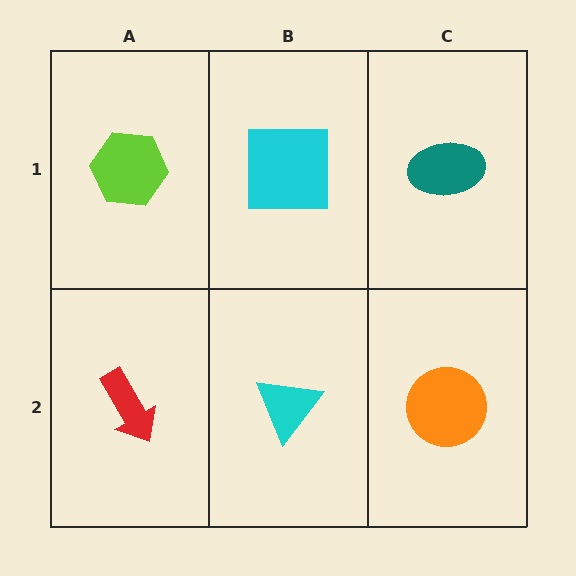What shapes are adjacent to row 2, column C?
A teal ellipse (row 1, column C), a cyan triangle (row 2, column B).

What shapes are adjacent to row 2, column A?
A lime hexagon (row 1, column A), a cyan triangle (row 2, column B).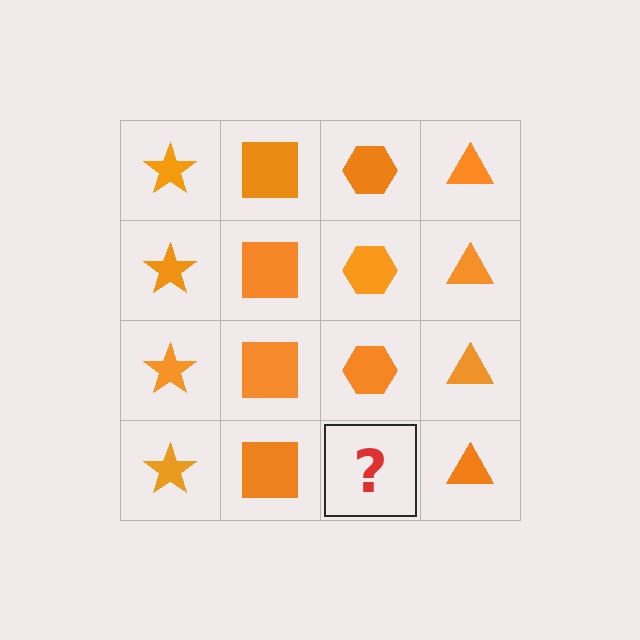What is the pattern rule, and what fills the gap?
The rule is that each column has a consistent shape. The gap should be filled with an orange hexagon.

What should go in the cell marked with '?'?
The missing cell should contain an orange hexagon.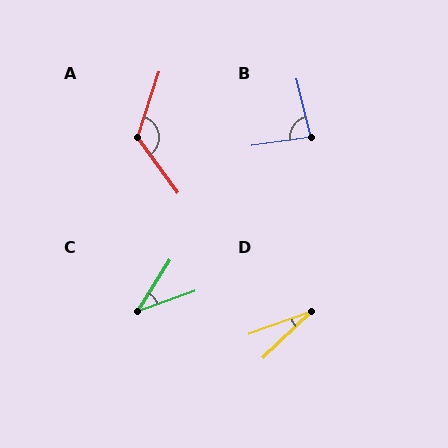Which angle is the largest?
A, at approximately 126 degrees.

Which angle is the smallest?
D, at approximately 24 degrees.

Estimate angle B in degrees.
Approximately 84 degrees.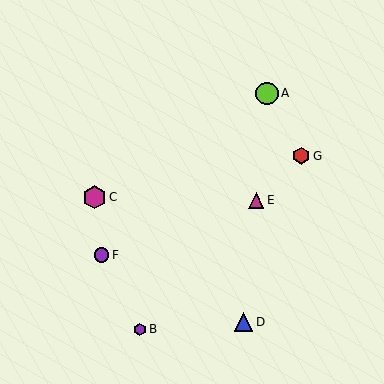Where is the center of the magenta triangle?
The center of the magenta triangle is at (256, 200).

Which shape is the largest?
The magenta hexagon (labeled C) is the largest.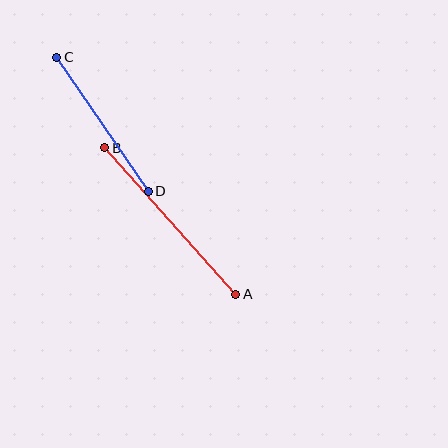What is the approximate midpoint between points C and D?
The midpoint is at approximately (103, 124) pixels.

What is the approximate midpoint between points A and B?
The midpoint is at approximately (170, 221) pixels.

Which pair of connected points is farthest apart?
Points A and B are farthest apart.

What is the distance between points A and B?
The distance is approximately 197 pixels.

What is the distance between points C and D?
The distance is approximately 162 pixels.